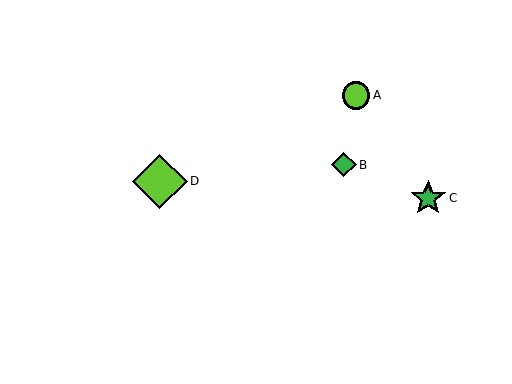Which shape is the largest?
The lime diamond (labeled D) is the largest.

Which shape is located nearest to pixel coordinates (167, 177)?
The lime diamond (labeled D) at (160, 181) is nearest to that location.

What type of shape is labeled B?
Shape B is a green diamond.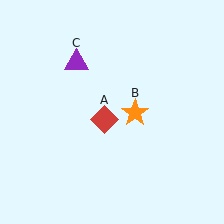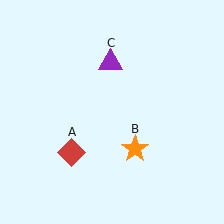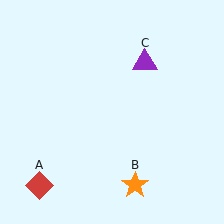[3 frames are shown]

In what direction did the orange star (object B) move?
The orange star (object B) moved down.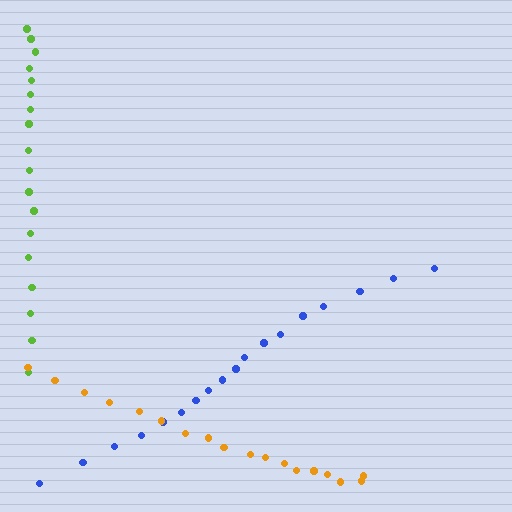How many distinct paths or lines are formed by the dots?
There are 3 distinct paths.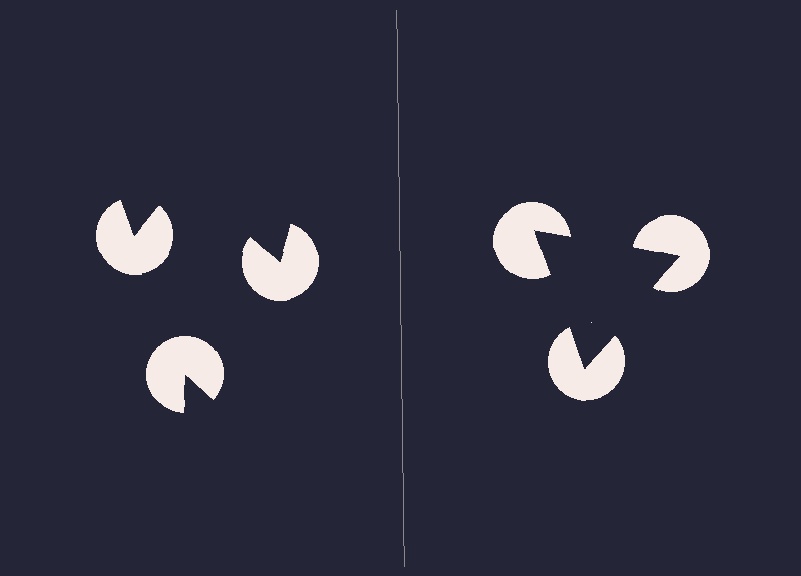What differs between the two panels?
The pac-man discs are positioned identically on both sides; only the wedge orientations differ. On the right they align to a triangle; on the left they are misaligned.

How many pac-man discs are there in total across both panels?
6 — 3 on each side.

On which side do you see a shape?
An illusory triangle appears on the right side. On the left side the wedge cuts are rotated, so no coherent shape forms.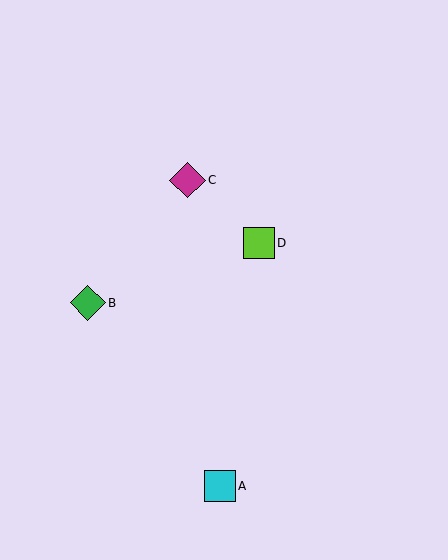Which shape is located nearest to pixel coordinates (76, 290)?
The green diamond (labeled B) at (88, 303) is nearest to that location.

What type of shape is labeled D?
Shape D is a lime square.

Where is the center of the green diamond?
The center of the green diamond is at (88, 303).